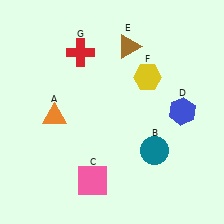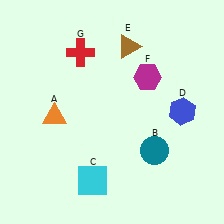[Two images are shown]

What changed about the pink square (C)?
In Image 1, C is pink. In Image 2, it changed to cyan.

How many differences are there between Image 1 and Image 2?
There are 2 differences between the two images.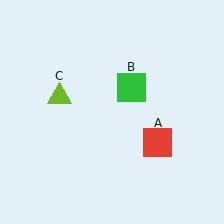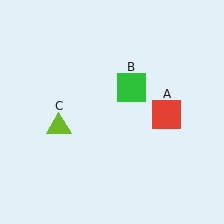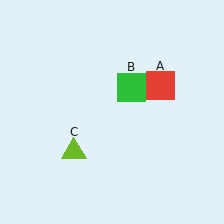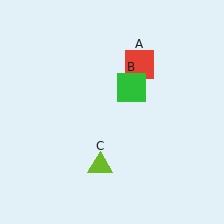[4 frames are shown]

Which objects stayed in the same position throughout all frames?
Green square (object B) remained stationary.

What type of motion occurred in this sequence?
The red square (object A), lime triangle (object C) rotated counterclockwise around the center of the scene.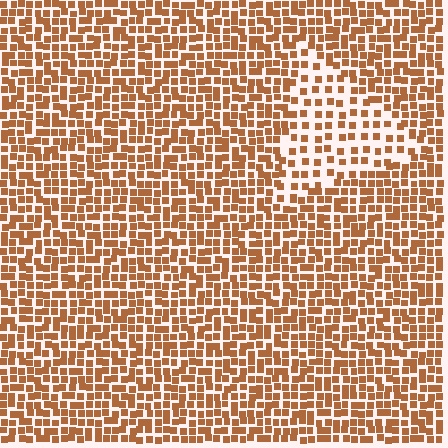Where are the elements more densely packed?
The elements are more densely packed outside the triangle boundary.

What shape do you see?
I see a triangle.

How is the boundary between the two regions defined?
The boundary is defined by a change in element density (approximately 2.0x ratio). All elements are the same color, size, and shape.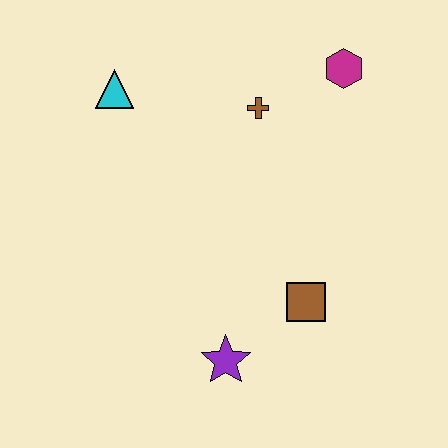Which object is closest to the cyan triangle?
The brown cross is closest to the cyan triangle.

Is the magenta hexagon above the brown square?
Yes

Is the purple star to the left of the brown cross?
Yes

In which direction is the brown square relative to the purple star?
The brown square is to the right of the purple star.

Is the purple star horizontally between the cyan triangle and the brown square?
Yes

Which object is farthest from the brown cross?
The purple star is farthest from the brown cross.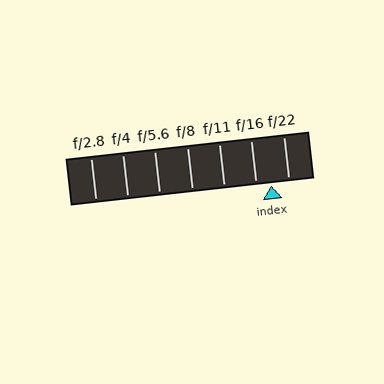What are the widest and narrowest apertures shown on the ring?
The widest aperture shown is f/2.8 and the narrowest is f/22.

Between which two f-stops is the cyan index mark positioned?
The index mark is between f/16 and f/22.